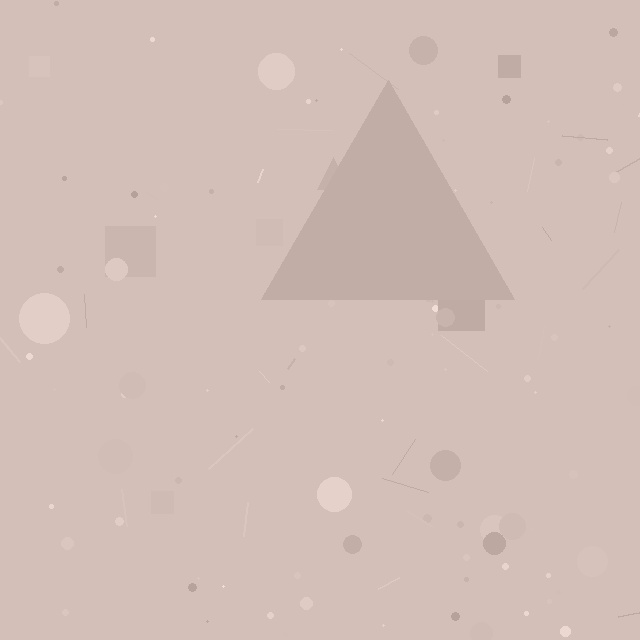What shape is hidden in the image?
A triangle is hidden in the image.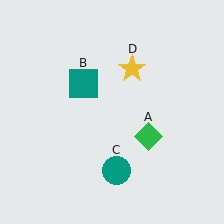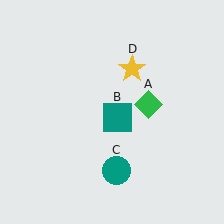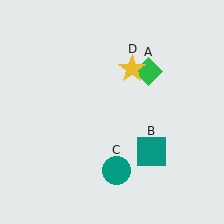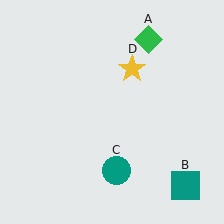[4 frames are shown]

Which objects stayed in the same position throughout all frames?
Teal circle (object C) and yellow star (object D) remained stationary.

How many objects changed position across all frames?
2 objects changed position: green diamond (object A), teal square (object B).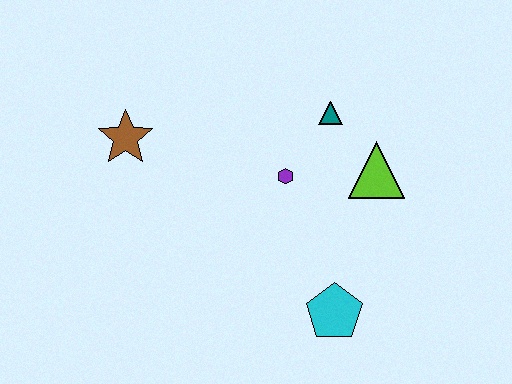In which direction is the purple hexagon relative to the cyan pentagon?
The purple hexagon is above the cyan pentagon.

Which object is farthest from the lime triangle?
The brown star is farthest from the lime triangle.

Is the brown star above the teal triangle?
No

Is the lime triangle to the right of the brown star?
Yes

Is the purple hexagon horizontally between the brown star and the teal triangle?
Yes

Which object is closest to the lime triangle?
The teal triangle is closest to the lime triangle.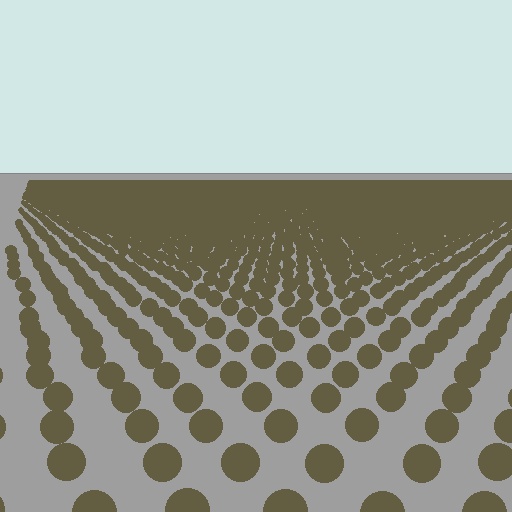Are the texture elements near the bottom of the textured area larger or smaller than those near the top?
Larger. Near the bottom, elements are closer to the viewer and appear at a bigger on-screen size.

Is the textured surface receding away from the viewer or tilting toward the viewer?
The surface is receding away from the viewer. Texture elements get smaller and denser toward the top.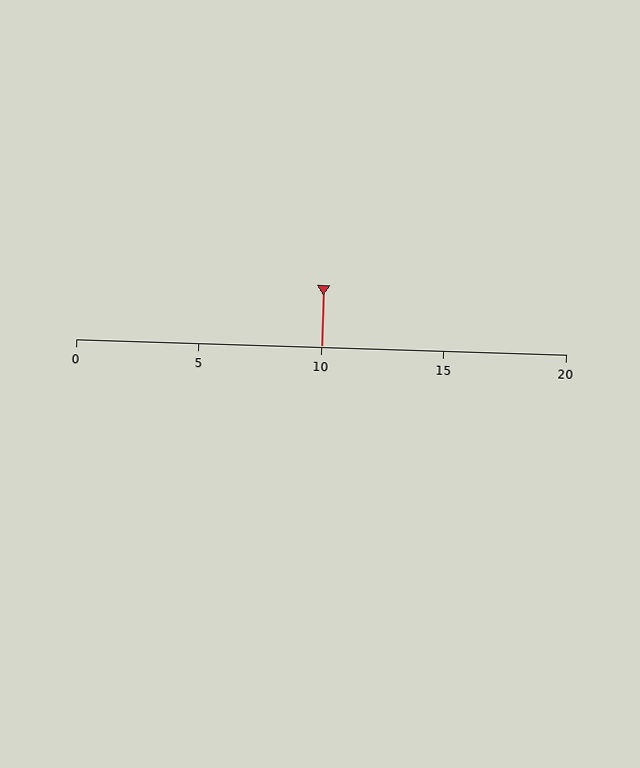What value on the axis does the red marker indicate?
The marker indicates approximately 10.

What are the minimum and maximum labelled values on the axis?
The axis runs from 0 to 20.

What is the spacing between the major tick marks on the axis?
The major ticks are spaced 5 apart.